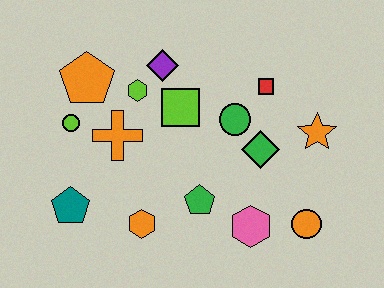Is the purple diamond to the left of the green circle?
Yes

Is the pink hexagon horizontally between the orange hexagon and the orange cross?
No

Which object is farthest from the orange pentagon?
The orange circle is farthest from the orange pentagon.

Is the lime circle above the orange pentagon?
No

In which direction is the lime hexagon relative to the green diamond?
The lime hexagon is to the left of the green diamond.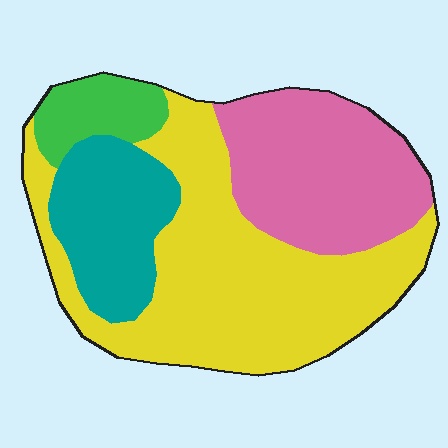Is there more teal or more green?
Teal.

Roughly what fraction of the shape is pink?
Pink takes up about one quarter (1/4) of the shape.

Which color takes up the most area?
Yellow, at roughly 45%.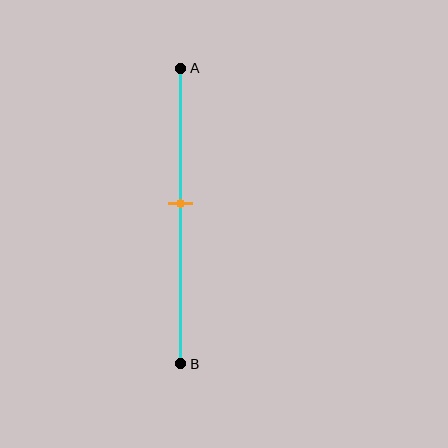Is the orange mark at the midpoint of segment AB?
No, the mark is at about 45% from A, not at the 50% midpoint.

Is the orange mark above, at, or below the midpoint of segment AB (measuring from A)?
The orange mark is above the midpoint of segment AB.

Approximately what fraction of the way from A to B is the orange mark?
The orange mark is approximately 45% of the way from A to B.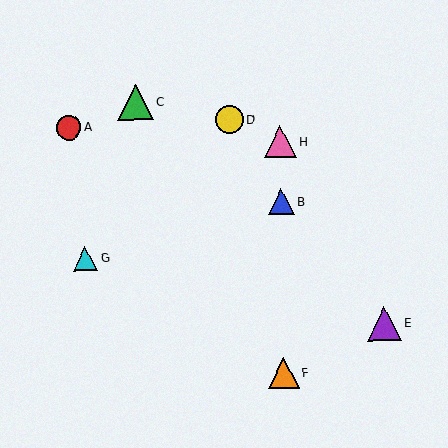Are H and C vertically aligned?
No, H is at x≈280 and C is at x≈135.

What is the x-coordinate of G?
Object G is at x≈85.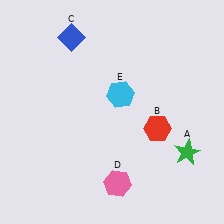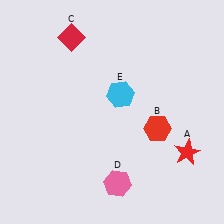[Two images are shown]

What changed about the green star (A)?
In Image 1, A is green. In Image 2, it changed to red.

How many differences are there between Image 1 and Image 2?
There are 2 differences between the two images.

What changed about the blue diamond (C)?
In Image 1, C is blue. In Image 2, it changed to red.